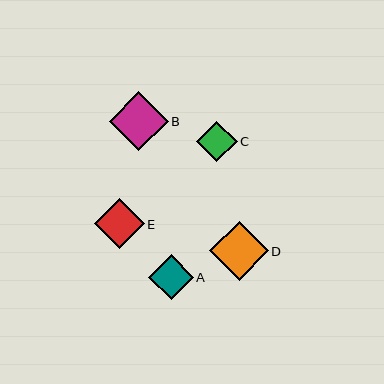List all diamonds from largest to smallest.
From largest to smallest: B, D, E, A, C.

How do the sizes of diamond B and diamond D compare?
Diamond B and diamond D are approximately the same size.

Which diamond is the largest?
Diamond B is the largest with a size of approximately 59 pixels.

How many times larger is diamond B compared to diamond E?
Diamond B is approximately 1.2 times the size of diamond E.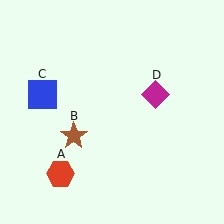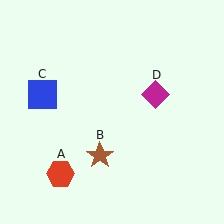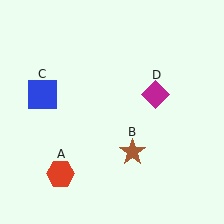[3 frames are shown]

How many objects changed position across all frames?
1 object changed position: brown star (object B).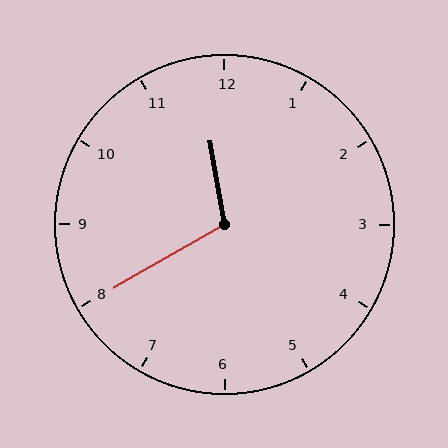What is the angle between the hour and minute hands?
Approximately 110 degrees.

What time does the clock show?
11:40.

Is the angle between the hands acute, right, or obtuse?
It is obtuse.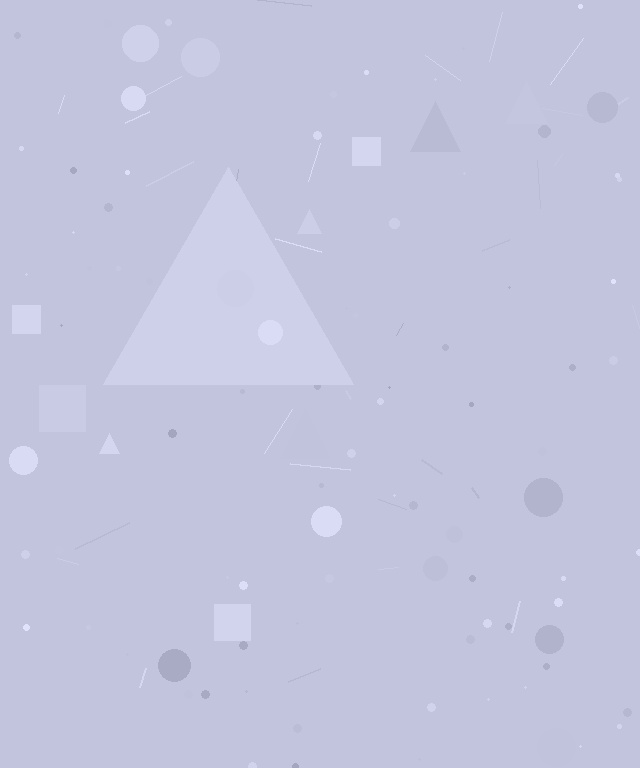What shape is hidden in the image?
A triangle is hidden in the image.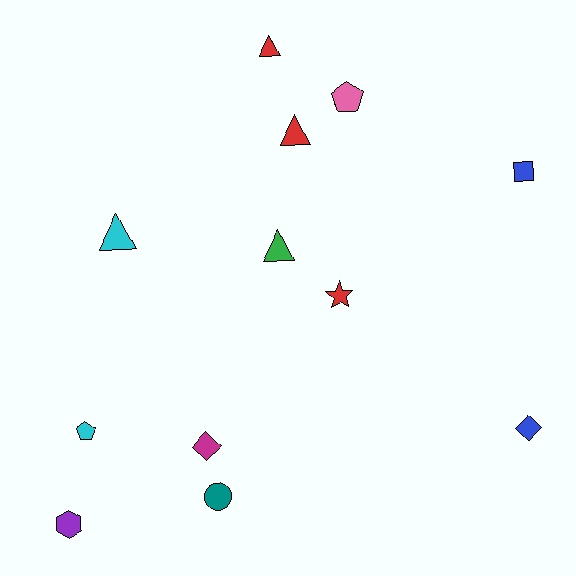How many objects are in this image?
There are 12 objects.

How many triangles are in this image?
There are 4 triangles.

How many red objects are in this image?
There are 3 red objects.